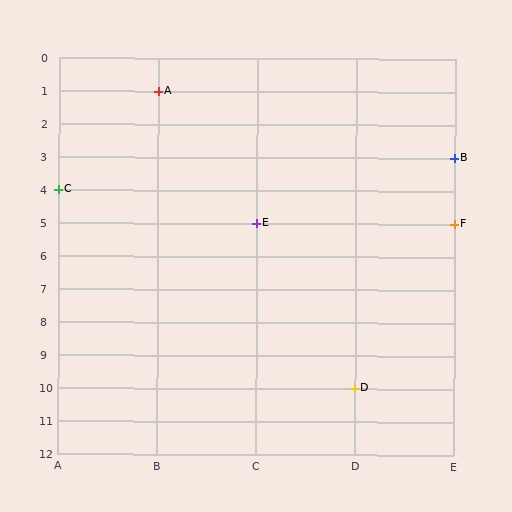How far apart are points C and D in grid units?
Points C and D are 3 columns and 6 rows apart (about 6.7 grid units diagonally).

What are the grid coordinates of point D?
Point D is at grid coordinates (D, 10).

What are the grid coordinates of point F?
Point F is at grid coordinates (E, 5).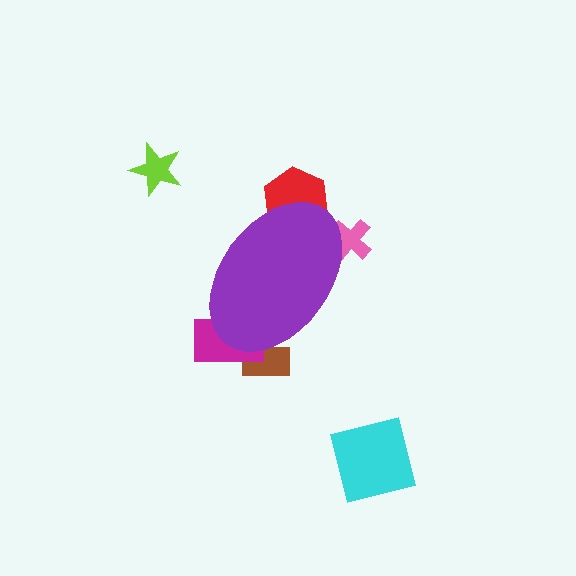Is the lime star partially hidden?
No, the lime star is fully visible.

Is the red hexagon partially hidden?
Yes, the red hexagon is partially hidden behind the purple ellipse.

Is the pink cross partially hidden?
Yes, the pink cross is partially hidden behind the purple ellipse.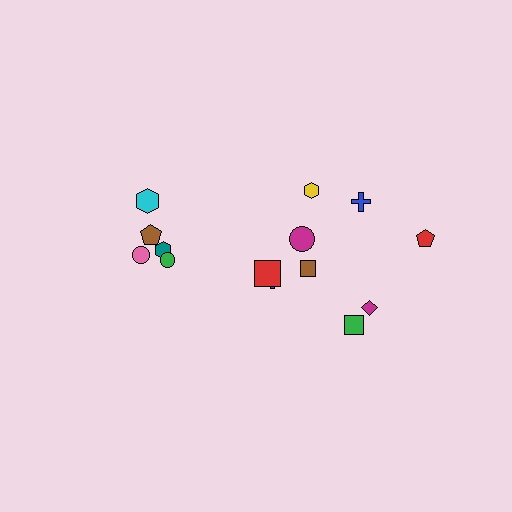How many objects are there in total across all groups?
There are 14 objects.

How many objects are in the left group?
There are 6 objects.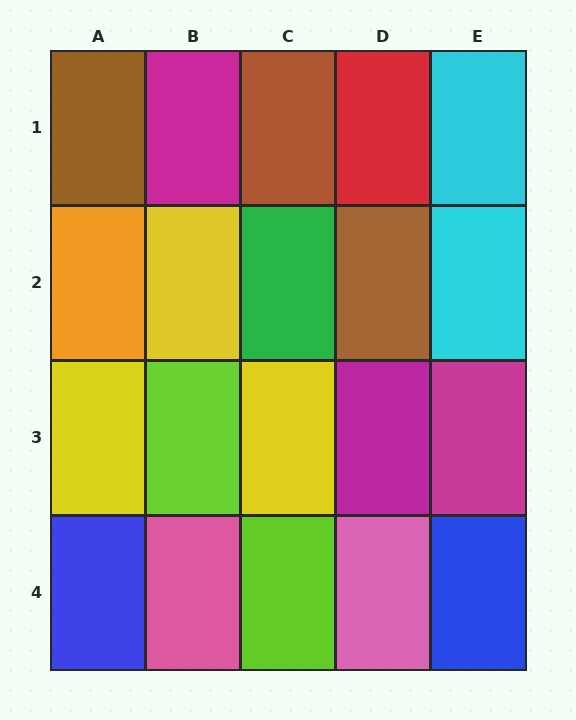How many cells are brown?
3 cells are brown.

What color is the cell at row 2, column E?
Cyan.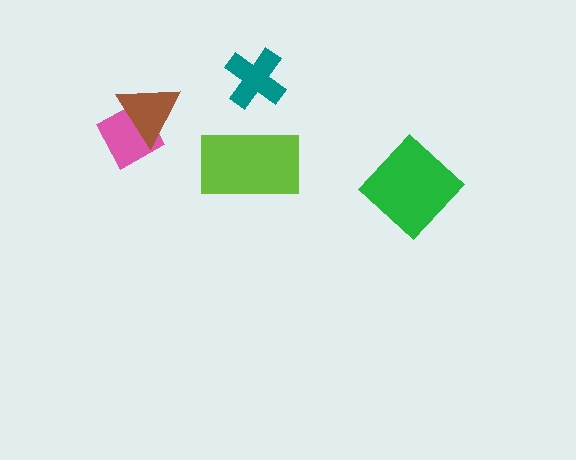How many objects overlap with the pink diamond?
1 object overlaps with the pink diamond.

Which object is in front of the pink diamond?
The brown triangle is in front of the pink diamond.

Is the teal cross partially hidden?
No, no other shape covers it.